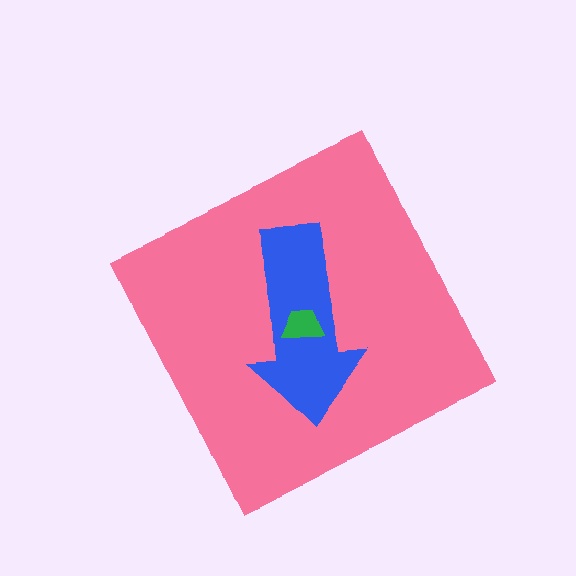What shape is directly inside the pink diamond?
The blue arrow.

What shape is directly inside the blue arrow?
The green trapezoid.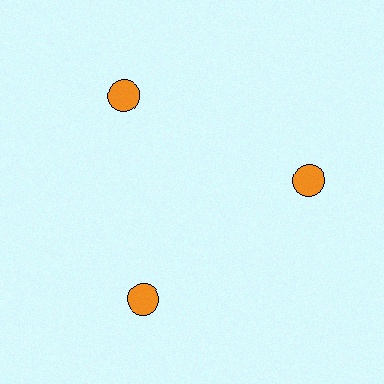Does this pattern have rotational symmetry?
Yes, this pattern has 3-fold rotational symmetry. It looks the same after rotating 120 degrees around the center.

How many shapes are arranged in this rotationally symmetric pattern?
There are 3 shapes, arranged in 3 groups of 1.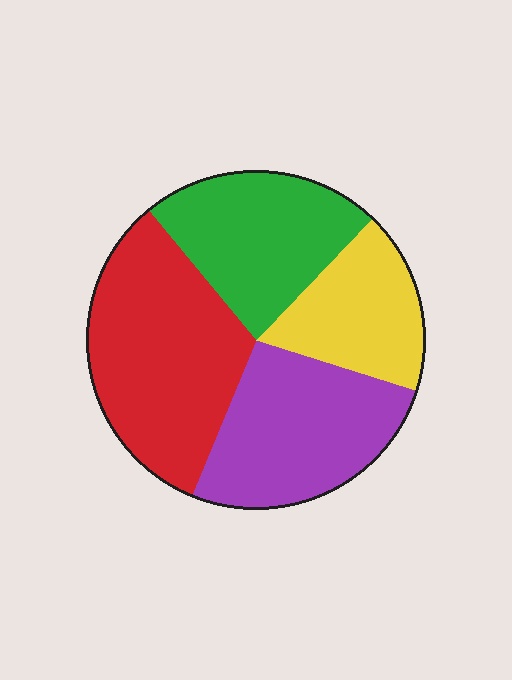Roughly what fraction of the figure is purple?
Purple covers 26% of the figure.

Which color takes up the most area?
Red, at roughly 35%.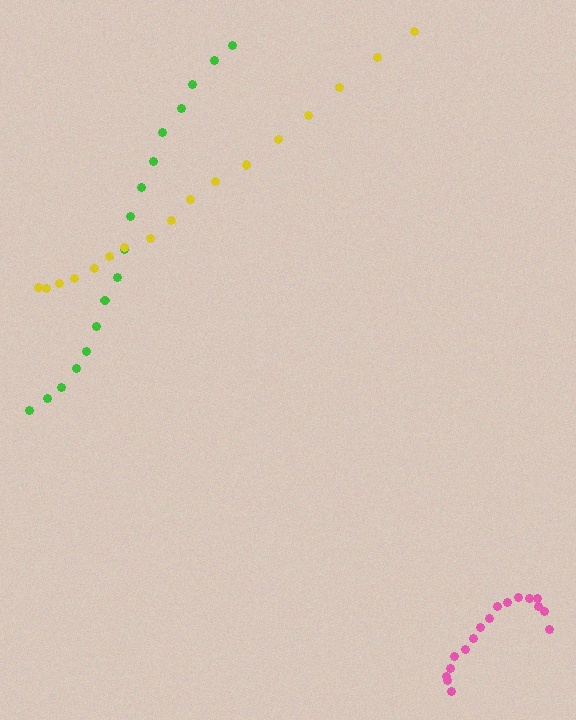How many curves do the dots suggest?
There are 3 distinct paths.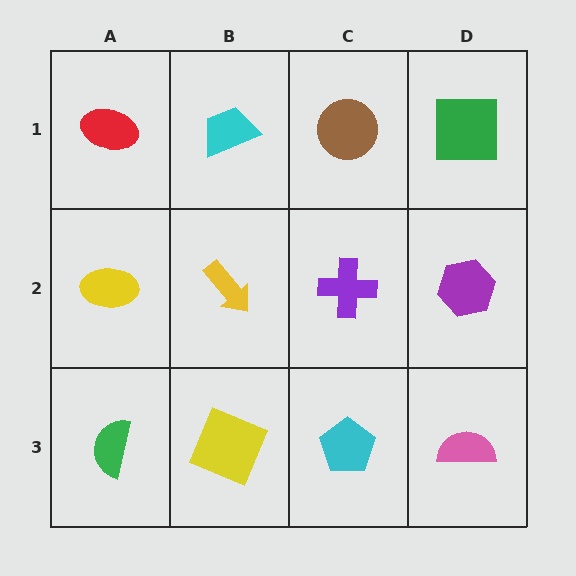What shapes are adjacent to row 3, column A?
A yellow ellipse (row 2, column A), a yellow square (row 3, column B).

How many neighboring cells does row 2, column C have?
4.